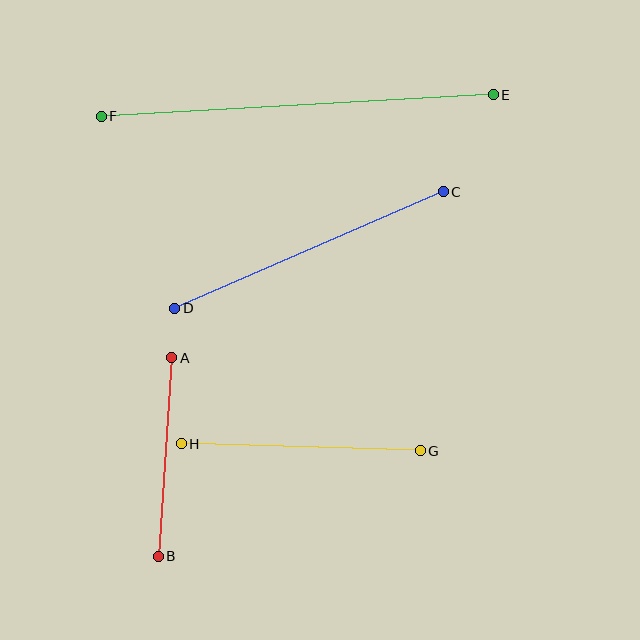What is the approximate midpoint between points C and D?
The midpoint is at approximately (309, 250) pixels.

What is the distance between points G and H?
The distance is approximately 239 pixels.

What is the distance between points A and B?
The distance is approximately 199 pixels.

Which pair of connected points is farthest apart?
Points E and F are farthest apart.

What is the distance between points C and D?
The distance is approximately 293 pixels.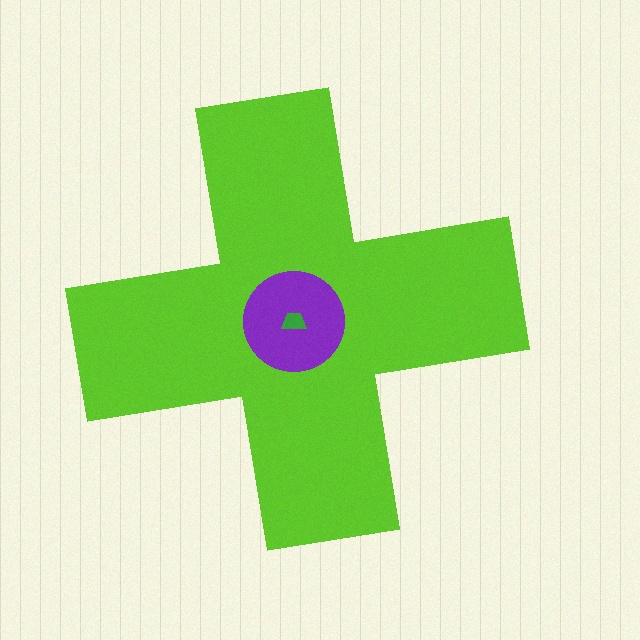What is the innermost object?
The green trapezoid.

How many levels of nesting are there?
3.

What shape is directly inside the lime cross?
The purple circle.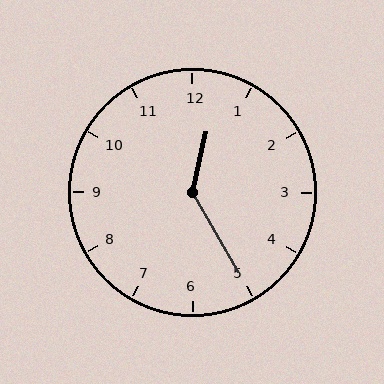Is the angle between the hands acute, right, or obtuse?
It is obtuse.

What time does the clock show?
12:25.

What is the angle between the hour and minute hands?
Approximately 138 degrees.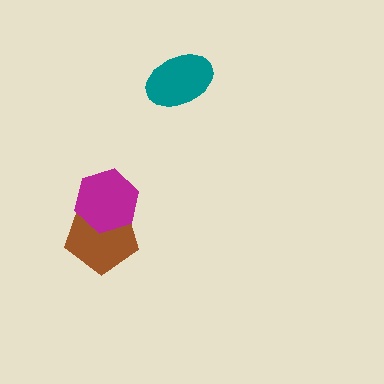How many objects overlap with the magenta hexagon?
1 object overlaps with the magenta hexagon.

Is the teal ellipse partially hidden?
No, no other shape covers it.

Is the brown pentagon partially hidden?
Yes, it is partially covered by another shape.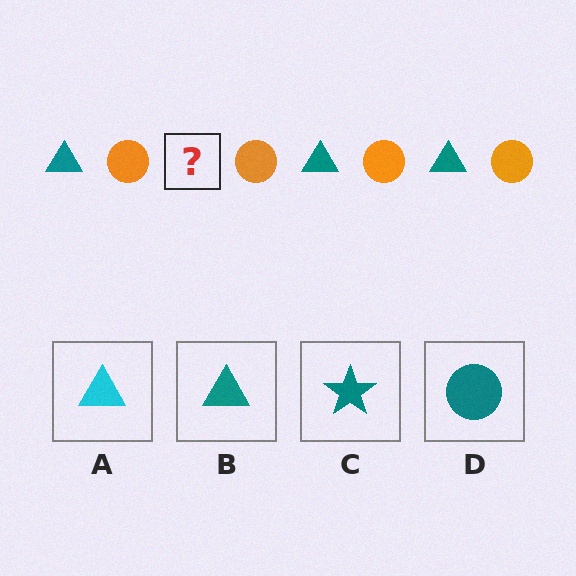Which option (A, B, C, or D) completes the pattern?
B.